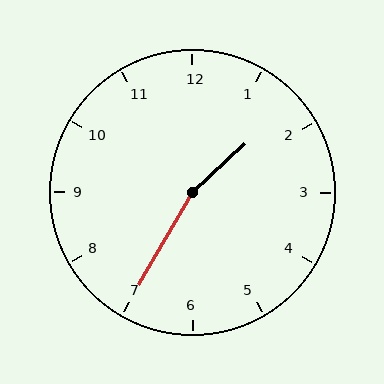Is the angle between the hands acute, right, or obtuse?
It is obtuse.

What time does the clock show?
1:35.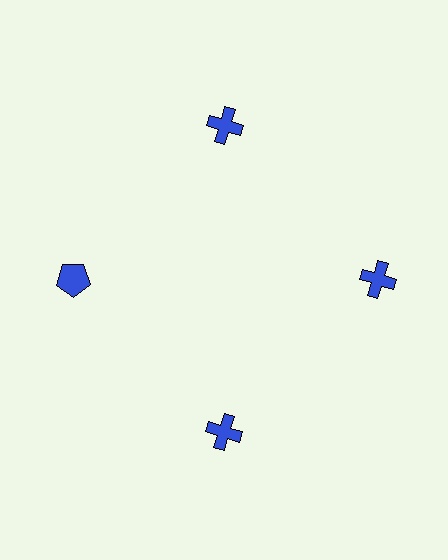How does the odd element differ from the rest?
It has a different shape: pentagon instead of cross.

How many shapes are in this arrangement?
There are 4 shapes arranged in a ring pattern.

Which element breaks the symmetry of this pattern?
The blue pentagon at roughly the 9 o'clock position breaks the symmetry. All other shapes are blue crosses.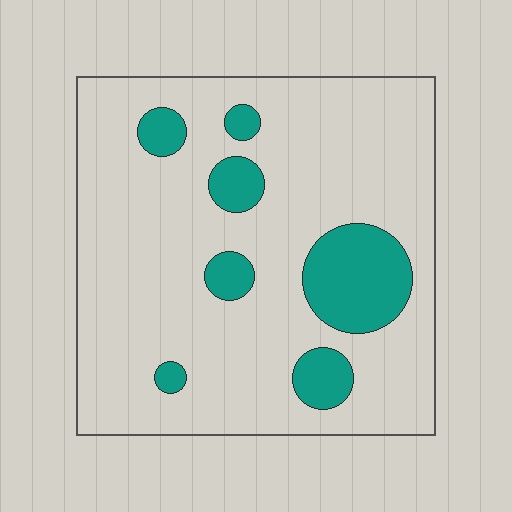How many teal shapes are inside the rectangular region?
7.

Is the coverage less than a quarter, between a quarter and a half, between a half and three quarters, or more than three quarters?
Less than a quarter.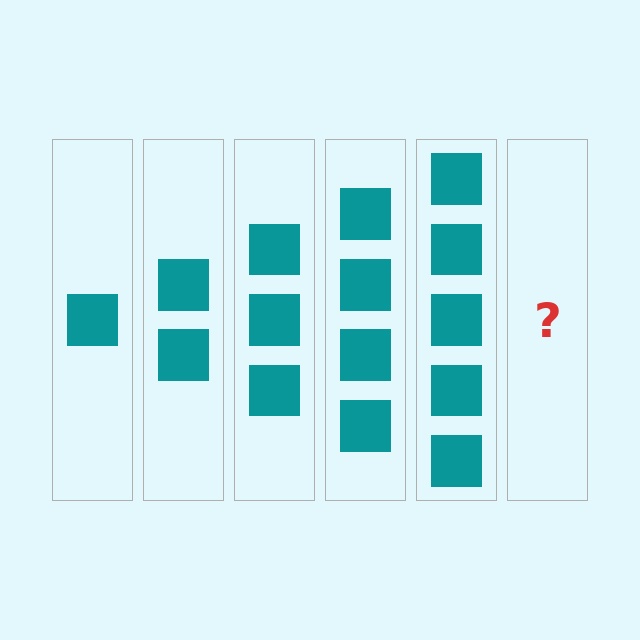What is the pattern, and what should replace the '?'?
The pattern is that each step adds one more square. The '?' should be 6 squares.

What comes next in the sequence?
The next element should be 6 squares.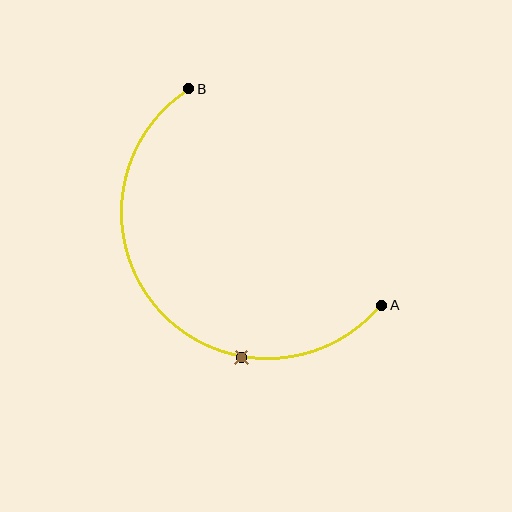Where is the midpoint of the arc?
The arc midpoint is the point on the curve farthest from the straight line joining A and B. It sits below and to the left of that line.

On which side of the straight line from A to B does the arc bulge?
The arc bulges below and to the left of the straight line connecting A and B.